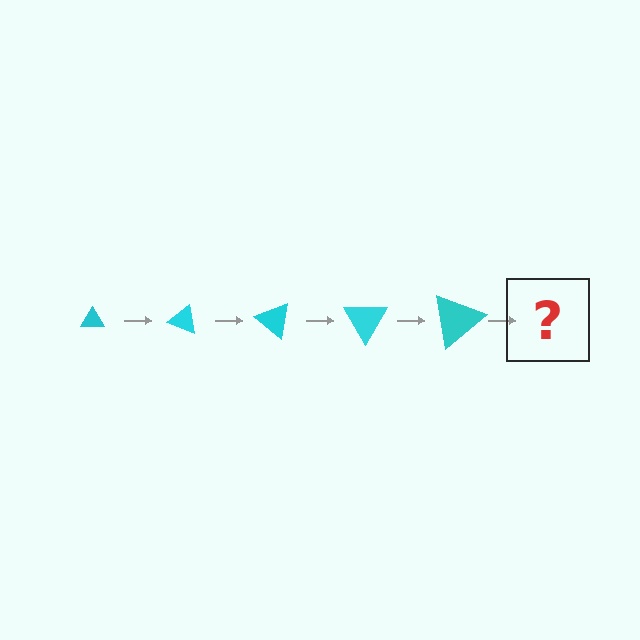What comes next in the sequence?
The next element should be a triangle, larger than the previous one and rotated 100 degrees from the start.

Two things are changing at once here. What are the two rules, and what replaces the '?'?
The two rules are that the triangle grows larger each step and it rotates 20 degrees each step. The '?' should be a triangle, larger than the previous one and rotated 100 degrees from the start.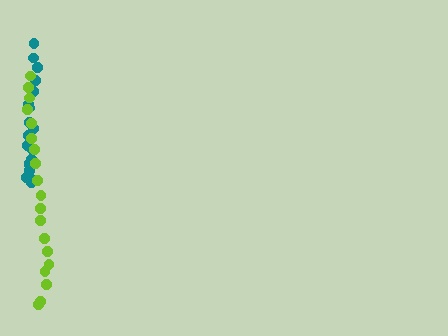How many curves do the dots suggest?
There are 2 distinct paths.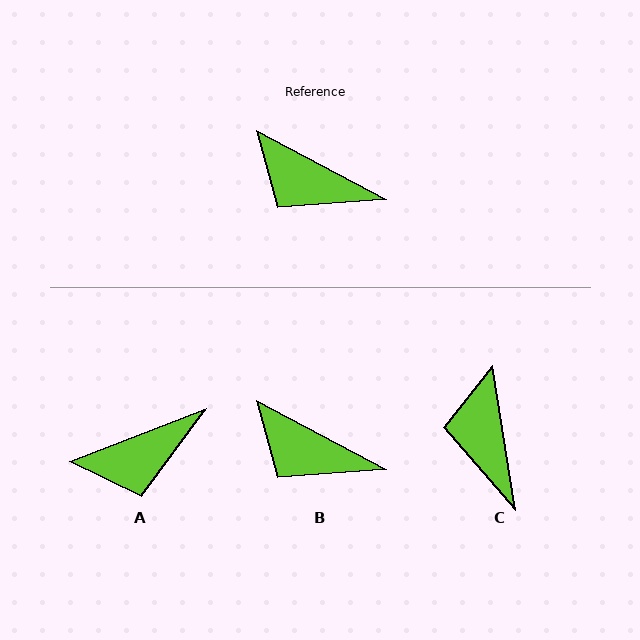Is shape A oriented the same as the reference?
No, it is off by about 49 degrees.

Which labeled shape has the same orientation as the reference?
B.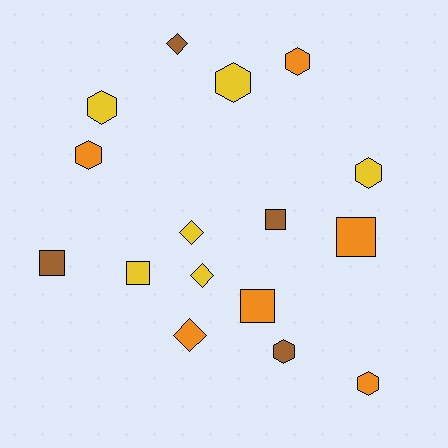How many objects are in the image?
There are 16 objects.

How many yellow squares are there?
There is 1 yellow square.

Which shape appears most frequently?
Hexagon, with 7 objects.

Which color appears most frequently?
Orange, with 6 objects.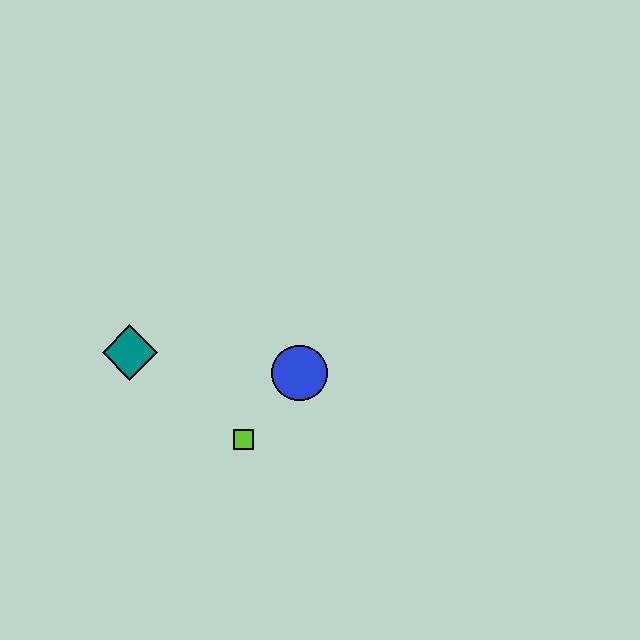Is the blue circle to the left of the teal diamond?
No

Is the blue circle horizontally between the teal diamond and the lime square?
No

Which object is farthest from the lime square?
The teal diamond is farthest from the lime square.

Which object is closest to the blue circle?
The lime square is closest to the blue circle.